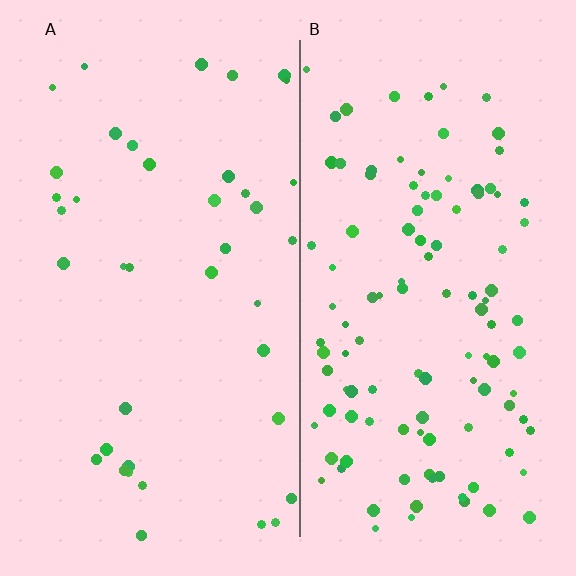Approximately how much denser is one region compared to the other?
Approximately 2.8× — region B over region A.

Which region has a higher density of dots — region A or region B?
B (the right).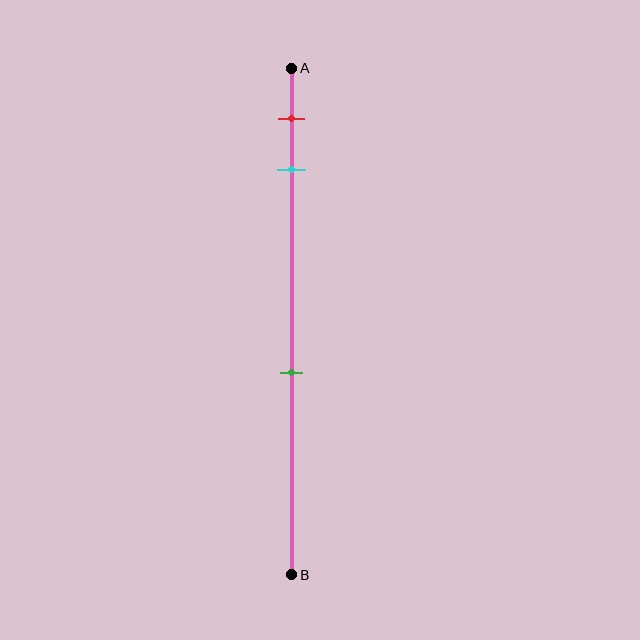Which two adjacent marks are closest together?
The red and cyan marks are the closest adjacent pair.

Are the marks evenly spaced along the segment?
No, the marks are not evenly spaced.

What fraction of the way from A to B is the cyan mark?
The cyan mark is approximately 20% (0.2) of the way from A to B.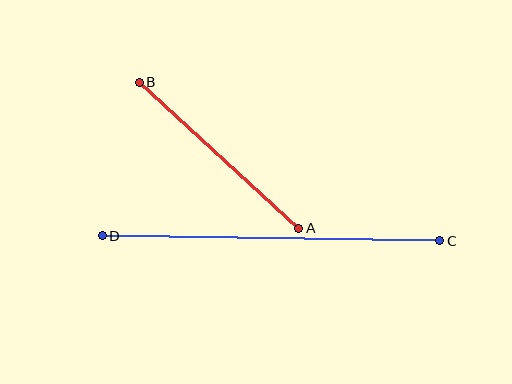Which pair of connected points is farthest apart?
Points C and D are farthest apart.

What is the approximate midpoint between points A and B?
The midpoint is at approximately (219, 155) pixels.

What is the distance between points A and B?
The distance is approximately 216 pixels.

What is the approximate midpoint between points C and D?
The midpoint is at approximately (271, 238) pixels.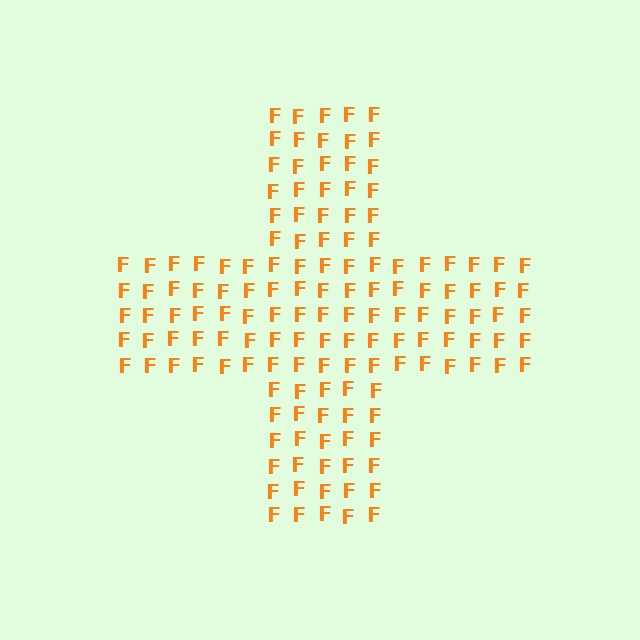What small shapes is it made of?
It is made of small letter F's.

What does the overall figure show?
The overall figure shows a cross.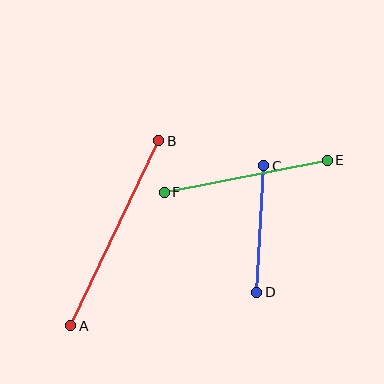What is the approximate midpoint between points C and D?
The midpoint is at approximately (260, 229) pixels.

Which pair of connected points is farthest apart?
Points A and B are farthest apart.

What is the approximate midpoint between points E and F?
The midpoint is at approximately (246, 176) pixels.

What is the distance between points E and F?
The distance is approximately 166 pixels.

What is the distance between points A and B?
The distance is approximately 205 pixels.